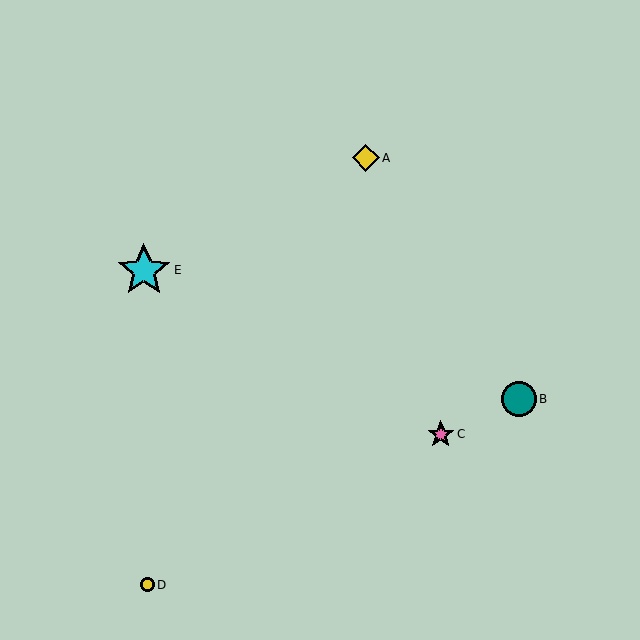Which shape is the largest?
The cyan star (labeled E) is the largest.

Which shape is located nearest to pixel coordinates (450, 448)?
The pink star (labeled C) at (441, 434) is nearest to that location.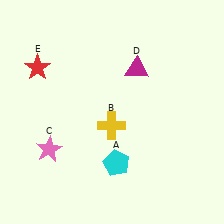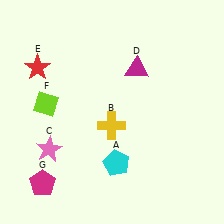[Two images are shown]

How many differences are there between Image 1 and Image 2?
There are 2 differences between the two images.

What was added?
A lime diamond (F), a magenta pentagon (G) were added in Image 2.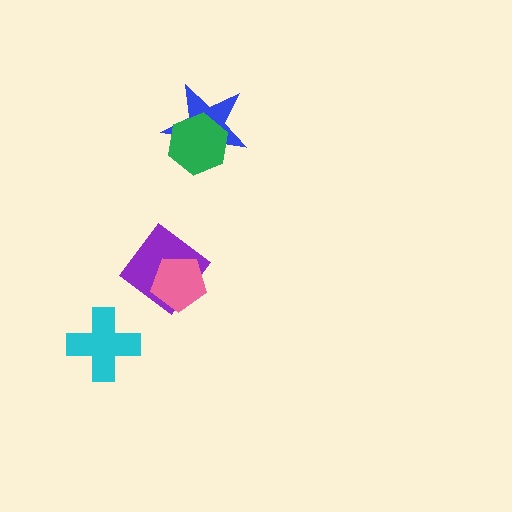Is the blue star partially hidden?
Yes, it is partially covered by another shape.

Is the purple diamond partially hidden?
Yes, it is partially covered by another shape.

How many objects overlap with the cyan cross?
0 objects overlap with the cyan cross.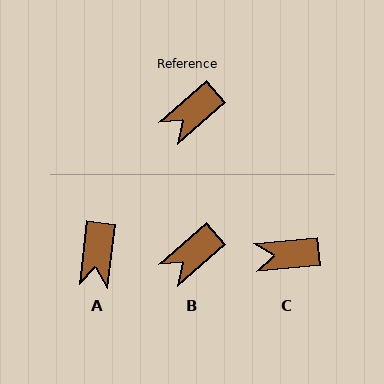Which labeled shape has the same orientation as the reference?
B.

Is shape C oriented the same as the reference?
No, it is off by about 36 degrees.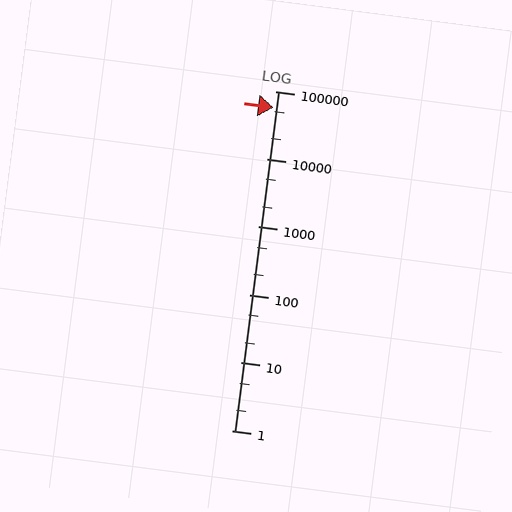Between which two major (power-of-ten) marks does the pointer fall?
The pointer is between 10000 and 100000.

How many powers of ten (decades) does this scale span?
The scale spans 5 decades, from 1 to 100000.